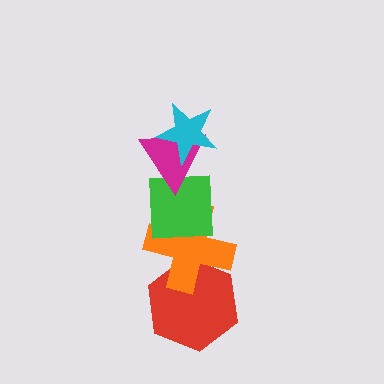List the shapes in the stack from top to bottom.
From top to bottom: the cyan star, the magenta triangle, the green square, the orange cross, the red hexagon.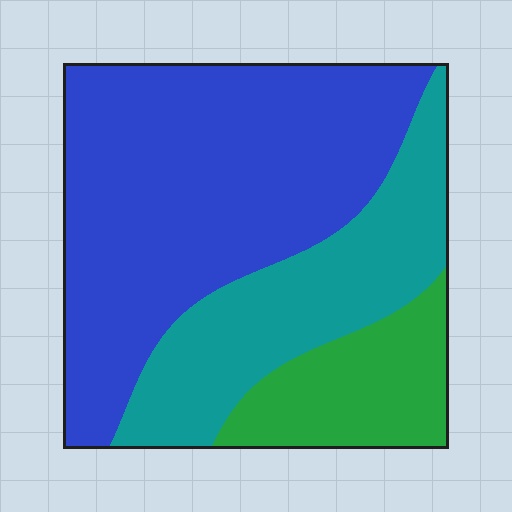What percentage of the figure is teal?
Teal takes up between a quarter and a half of the figure.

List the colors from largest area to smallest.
From largest to smallest: blue, teal, green.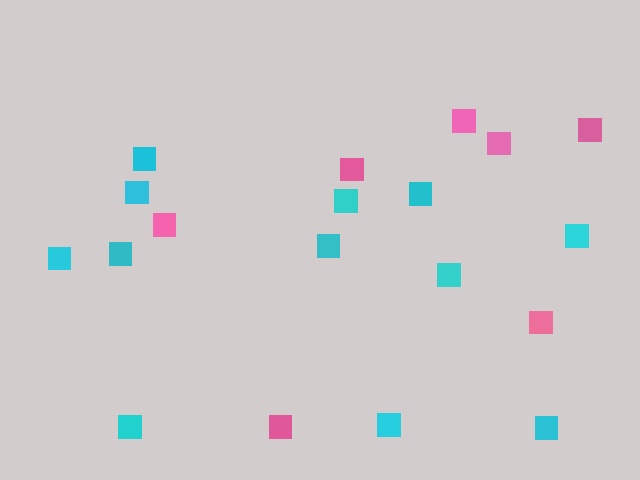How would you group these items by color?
There are 2 groups: one group of pink squares (7) and one group of cyan squares (12).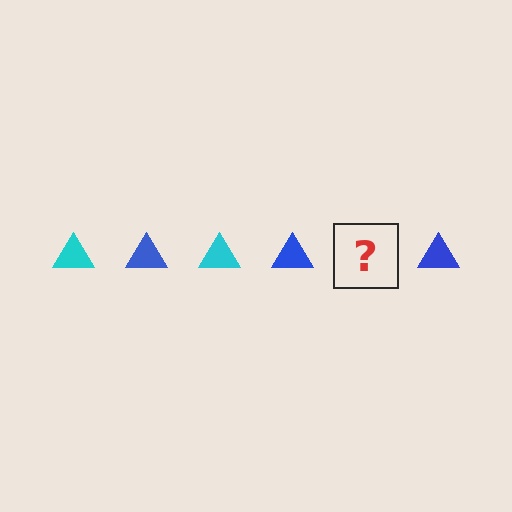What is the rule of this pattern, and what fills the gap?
The rule is that the pattern cycles through cyan, blue triangles. The gap should be filled with a cyan triangle.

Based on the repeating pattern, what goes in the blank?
The blank should be a cyan triangle.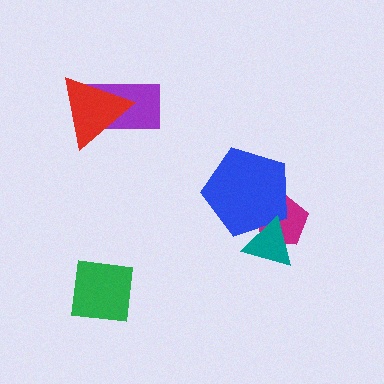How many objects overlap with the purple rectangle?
1 object overlaps with the purple rectangle.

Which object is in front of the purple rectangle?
The red triangle is in front of the purple rectangle.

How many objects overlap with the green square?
0 objects overlap with the green square.